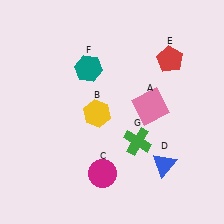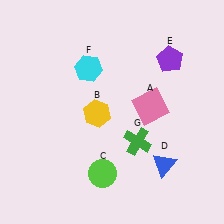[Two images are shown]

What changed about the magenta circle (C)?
In Image 1, C is magenta. In Image 2, it changed to lime.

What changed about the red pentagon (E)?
In Image 1, E is red. In Image 2, it changed to purple.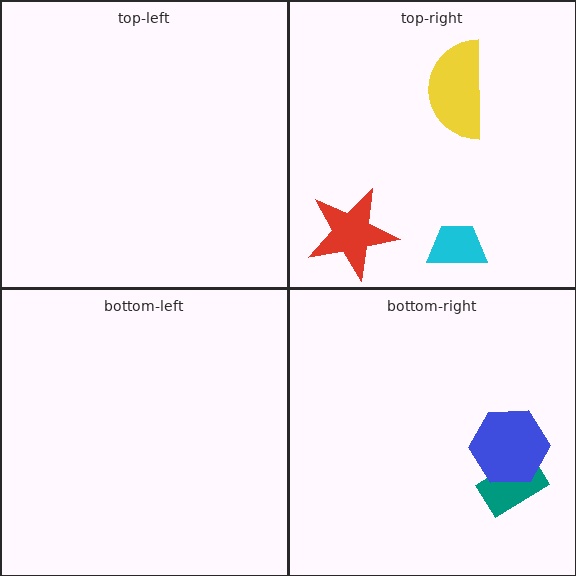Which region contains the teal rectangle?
The bottom-right region.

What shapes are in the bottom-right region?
The teal rectangle, the blue hexagon.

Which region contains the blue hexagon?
The bottom-right region.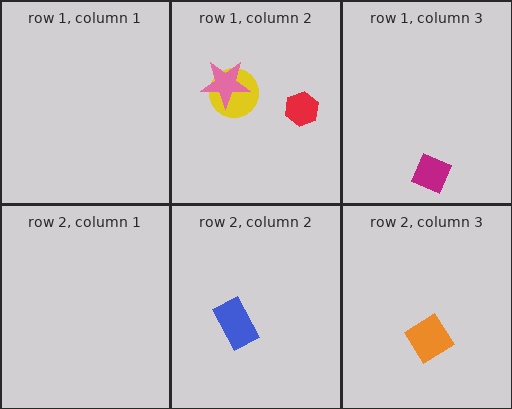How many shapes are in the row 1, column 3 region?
1.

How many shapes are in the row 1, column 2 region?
3.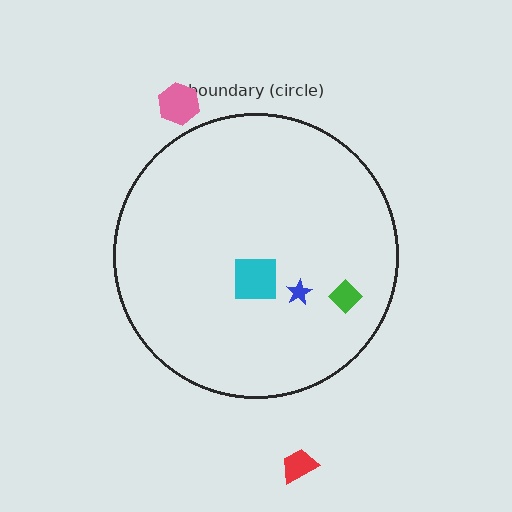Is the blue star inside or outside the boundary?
Inside.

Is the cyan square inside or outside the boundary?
Inside.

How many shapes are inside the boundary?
3 inside, 2 outside.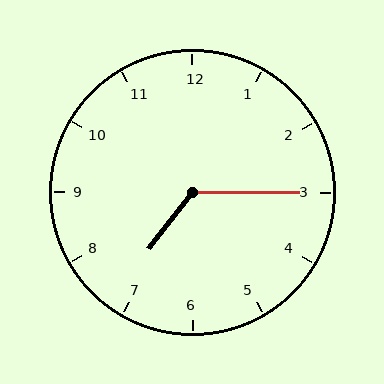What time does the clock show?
7:15.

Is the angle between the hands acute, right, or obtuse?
It is obtuse.